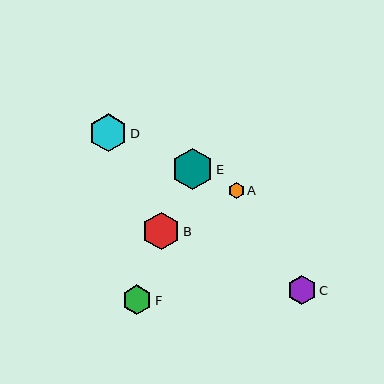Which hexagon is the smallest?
Hexagon A is the smallest with a size of approximately 16 pixels.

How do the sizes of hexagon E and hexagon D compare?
Hexagon E and hexagon D are approximately the same size.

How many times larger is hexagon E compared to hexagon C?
Hexagon E is approximately 1.4 times the size of hexagon C.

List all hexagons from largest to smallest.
From largest to smallest: E, D, B, F, C, A.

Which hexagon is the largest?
Hexagon E is the largest with a size of approximately 41 pixels.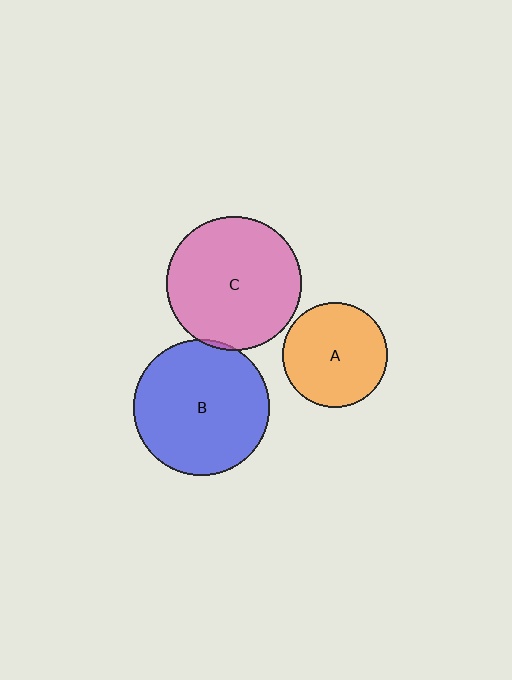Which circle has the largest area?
Circle B (blue).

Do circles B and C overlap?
Yes.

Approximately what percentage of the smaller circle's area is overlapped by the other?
Approximately 5%.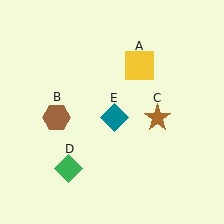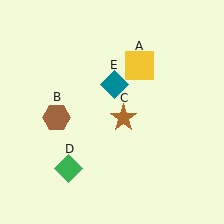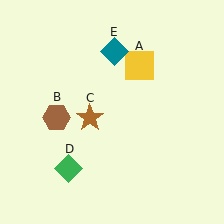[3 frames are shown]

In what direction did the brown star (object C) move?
The brown star (object C) moved left.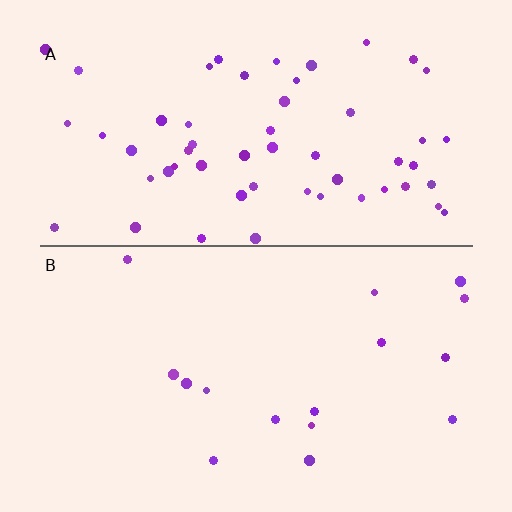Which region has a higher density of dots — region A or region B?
A (the top).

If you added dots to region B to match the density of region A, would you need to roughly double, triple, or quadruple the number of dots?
Approximately quadruple.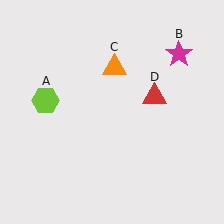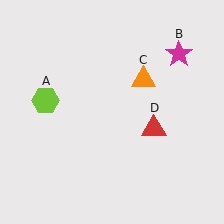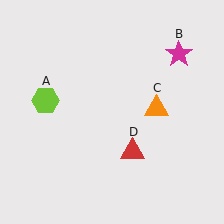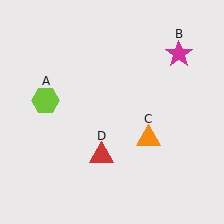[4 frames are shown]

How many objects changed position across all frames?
2 objects changed position: orange triangle (object C), red triangle (object D).